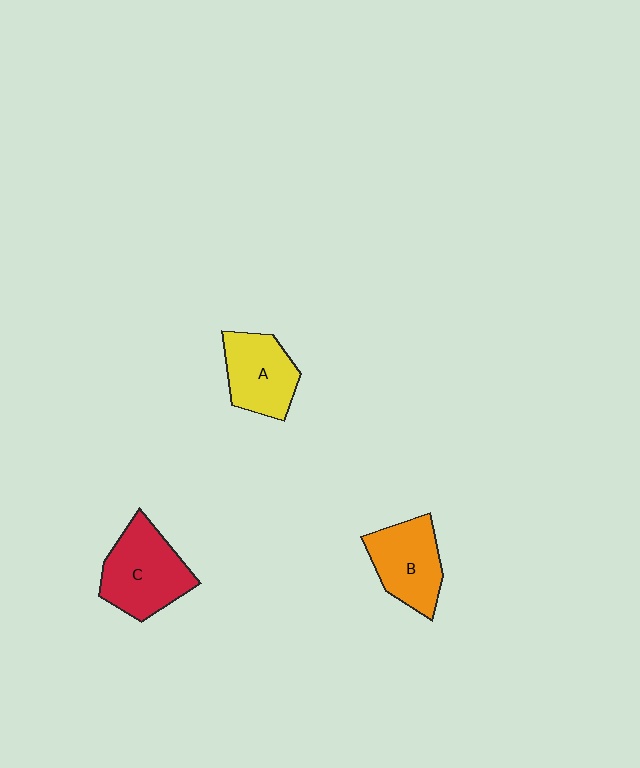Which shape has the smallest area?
Shape A (yellow).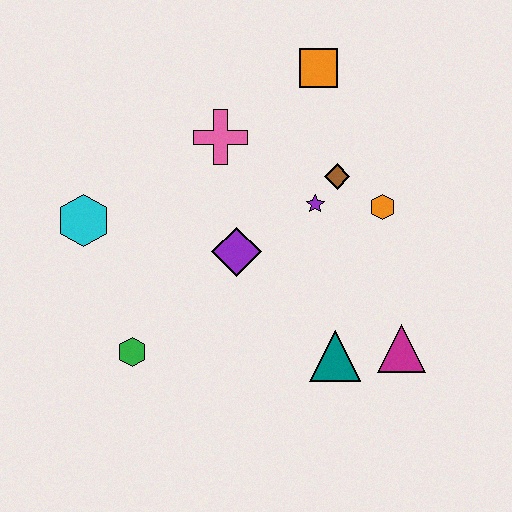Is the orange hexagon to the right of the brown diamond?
Yes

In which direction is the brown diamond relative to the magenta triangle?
The brown diamond is above the magenta triangle.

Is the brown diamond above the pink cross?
No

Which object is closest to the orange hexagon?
The brown diamond is closest to the orange hexagon.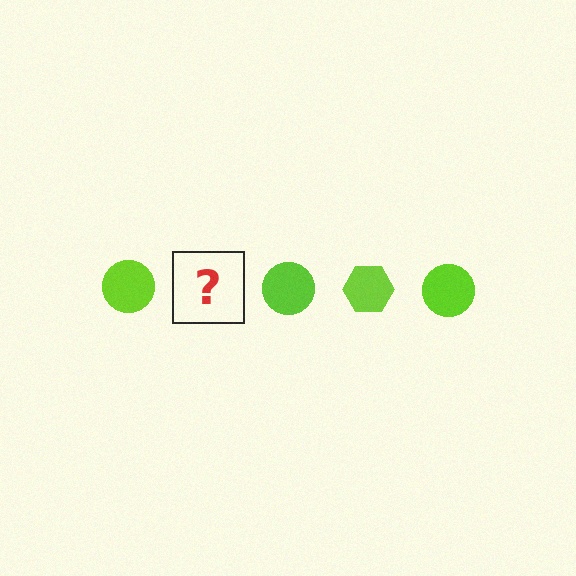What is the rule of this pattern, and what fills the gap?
The rule is that the pattern cycles through circle, hexagon shapes in lime. The gap should be filled with a lime hexagon.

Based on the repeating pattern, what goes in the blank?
The blank should be a lime hexagon.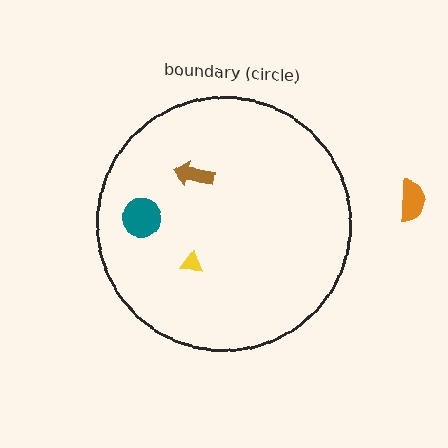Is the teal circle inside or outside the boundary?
Inside.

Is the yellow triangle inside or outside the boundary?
Inside.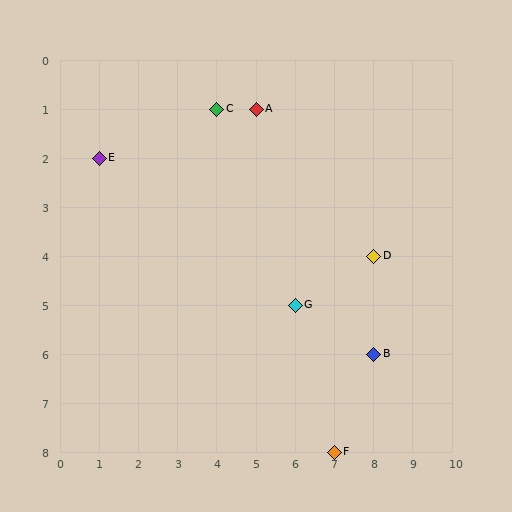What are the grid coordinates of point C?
Point C is at grid coordinates (4, 1).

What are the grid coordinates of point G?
Point G is at grid coordinates (6, 5).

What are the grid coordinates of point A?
Point A is at grid coordinates (5, 1).